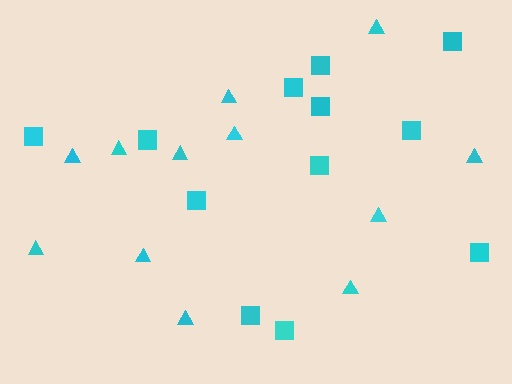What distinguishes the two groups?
There are 2 groups: one group of triangles (12) and one group of squares (12).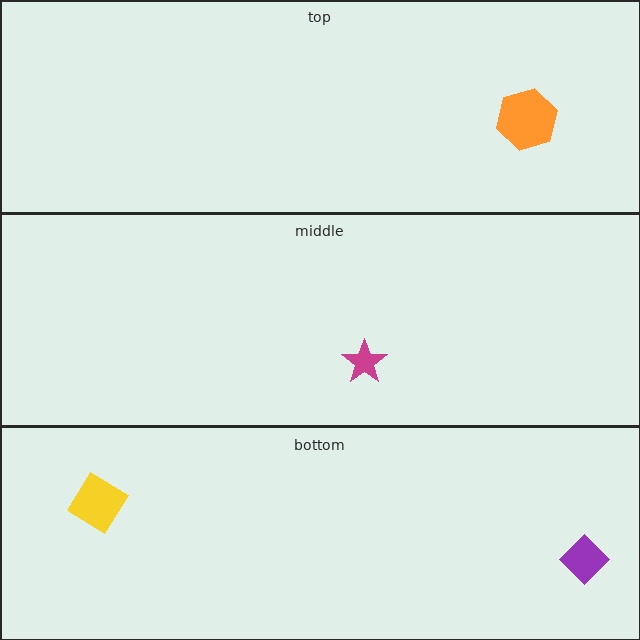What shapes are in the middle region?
The magenta star.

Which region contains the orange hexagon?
The top region.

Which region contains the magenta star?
The middle region.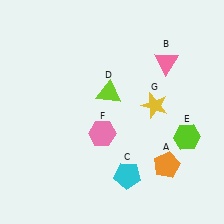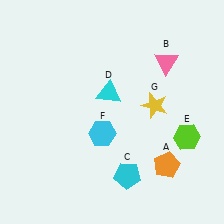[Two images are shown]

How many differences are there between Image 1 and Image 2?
There are 2 differences between the two images.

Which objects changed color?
D changed from lime to cyan. F changed from pink to cyan.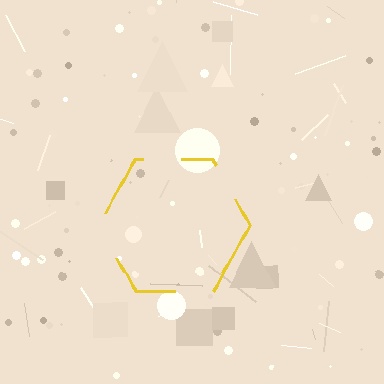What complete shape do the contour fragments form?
The contour fragments form a hexagon.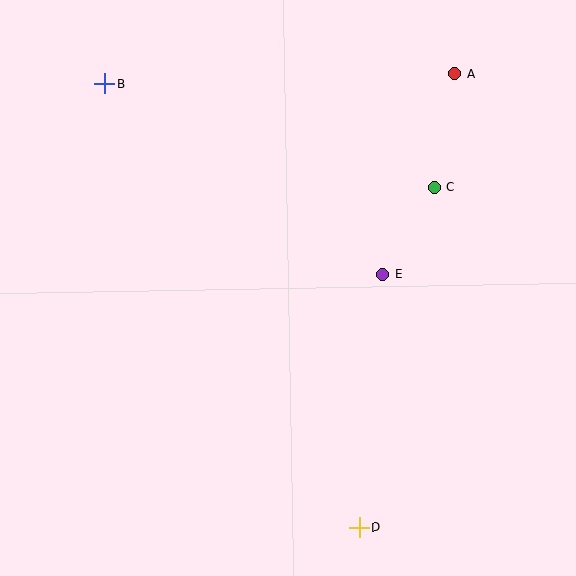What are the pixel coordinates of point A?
Point A is at (455, 74).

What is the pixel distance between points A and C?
The distance between A and C is 115 pixels.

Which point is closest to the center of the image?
Point E at (383, 274) is closest to the center.